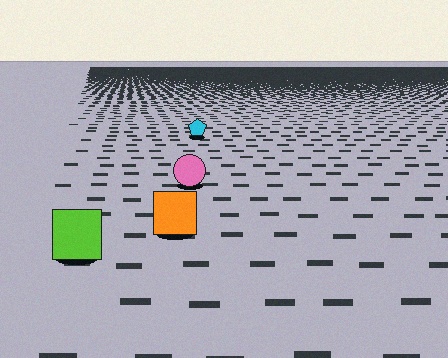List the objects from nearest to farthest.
From nearest to farthest: the lime square, the orange square, the pink circle, the cyan pentagon.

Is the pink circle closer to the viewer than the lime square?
No. The lime square is closer — you can tell from the texture gradient: the ground texture is coarser near it.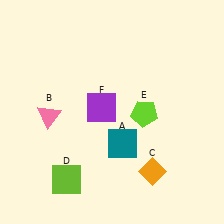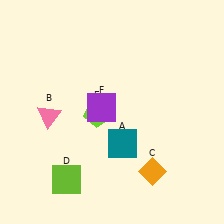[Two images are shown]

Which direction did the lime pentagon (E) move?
The lime pentagon (E) moved left.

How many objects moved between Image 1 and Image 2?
1 object moved between the two images.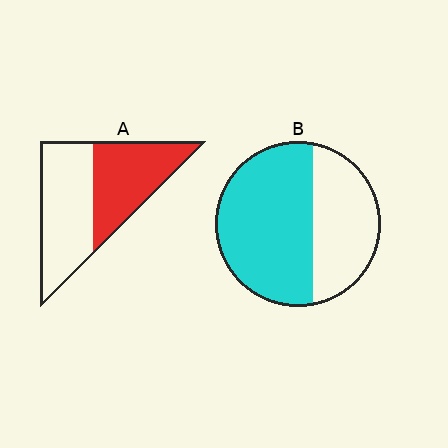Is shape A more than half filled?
Roughly half.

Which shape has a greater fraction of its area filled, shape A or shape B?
Shape B.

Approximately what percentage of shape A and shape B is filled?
A is approximately 45% and B is approximately 60%.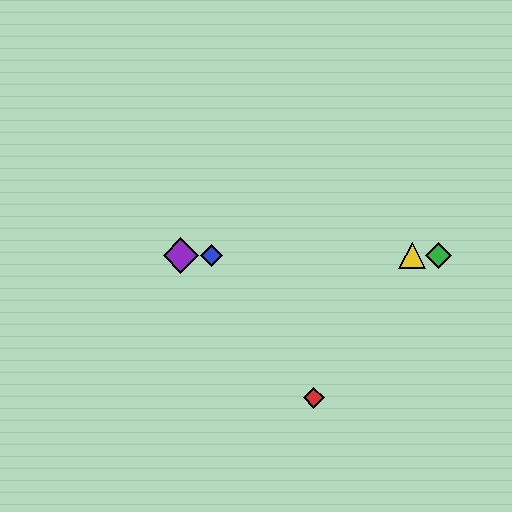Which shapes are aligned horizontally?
The blue diamond, the green diamond, the yellow triangle, the purple diamond are aligned horizontally.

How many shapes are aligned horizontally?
4 shapes (the blue diamond, the green diamond, the yellow triangle, the purple diamond) are aligned horizontally.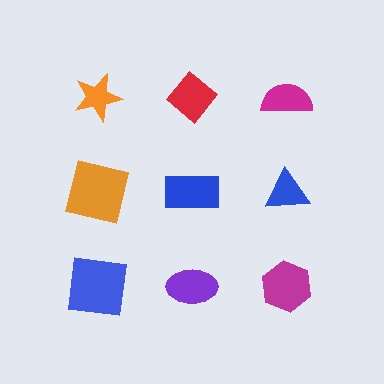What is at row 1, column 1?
An orange star.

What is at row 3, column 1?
A blue square.